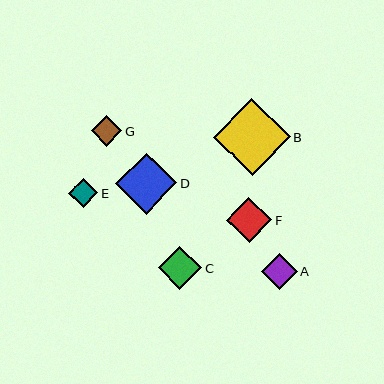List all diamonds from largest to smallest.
From largest to smallest: B, D, F, C, A, G, E.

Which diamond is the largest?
Diamond B is the largest with a size of approximately 77 pixels.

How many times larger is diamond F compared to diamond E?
Diamond F is approximately 1.6 times the size of diamond E.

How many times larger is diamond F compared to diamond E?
Diamond F is approximately 1.6 times the size of diamond E.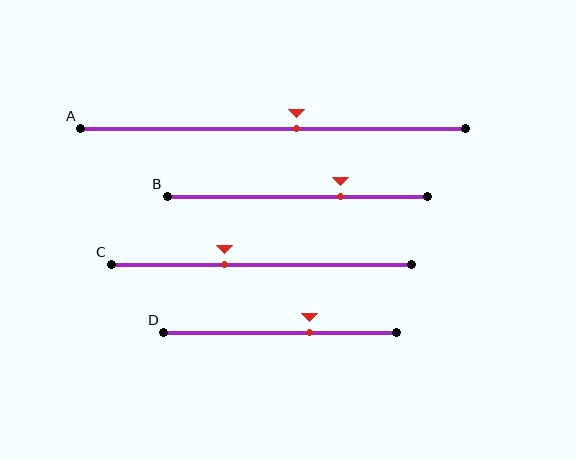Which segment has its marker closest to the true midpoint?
Segment A has its marker closest to the true midpoint.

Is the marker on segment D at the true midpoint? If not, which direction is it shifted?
No, the marker on segment D is shifted to the right by about 13% of the segment length.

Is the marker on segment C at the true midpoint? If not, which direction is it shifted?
No, the marker on segment C is shifted to the left by about 12% of the segment length.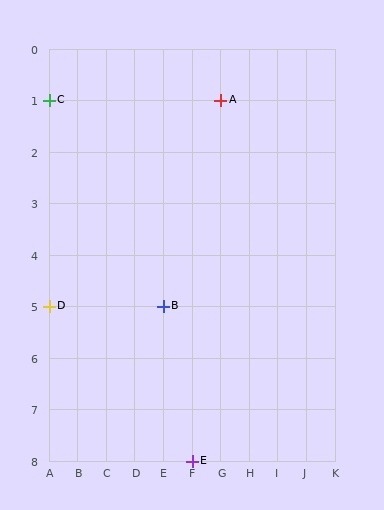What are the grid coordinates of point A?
Point A is at grid coordinates (G, 1).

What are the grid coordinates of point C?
Point C is at grid coordinates (A, 1).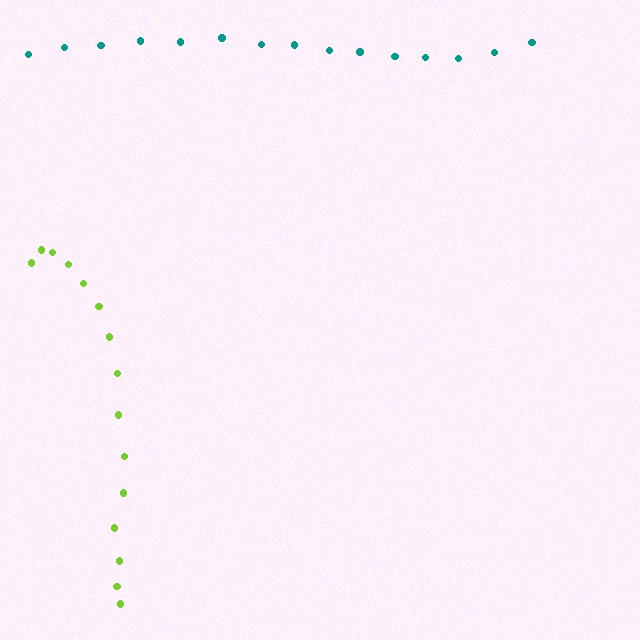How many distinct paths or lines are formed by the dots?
There are 2 distinct paths.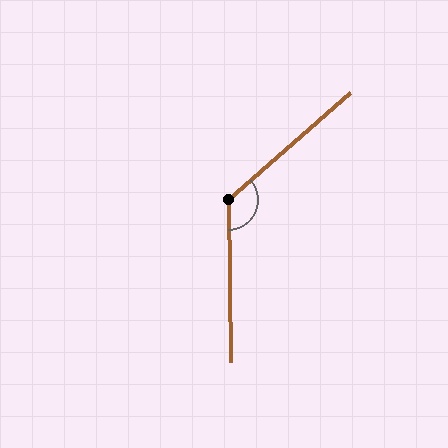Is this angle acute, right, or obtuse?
It is obtuse.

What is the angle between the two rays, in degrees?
Approximately 130 degrees.